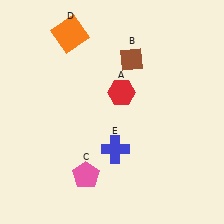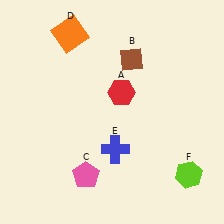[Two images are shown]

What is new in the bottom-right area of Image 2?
A lime hexagon (F) was added in the bottom-right area of Image 2.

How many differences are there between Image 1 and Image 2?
There is 1 difference between the two images.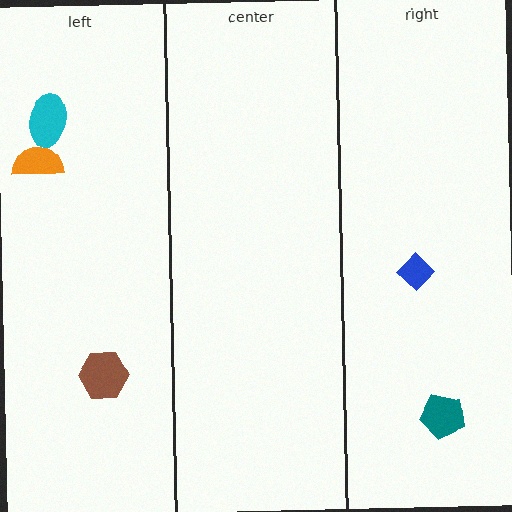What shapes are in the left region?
The cyan ellipse, the orange semicircle, the brown hexagon.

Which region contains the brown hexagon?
The left region.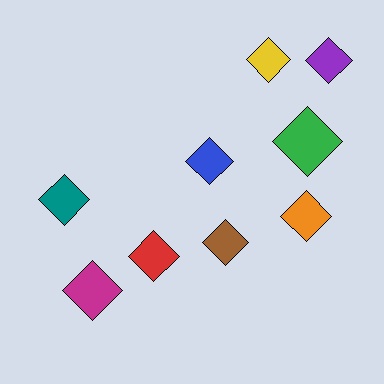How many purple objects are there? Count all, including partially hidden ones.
There is 1 purple object.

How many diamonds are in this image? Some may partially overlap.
There are 9 diamonds.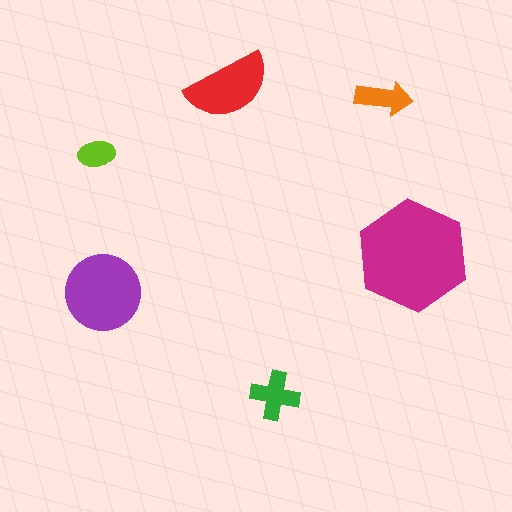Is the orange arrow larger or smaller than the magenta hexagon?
Smaller.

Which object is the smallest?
The lime ellipse.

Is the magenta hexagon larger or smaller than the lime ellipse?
Larger.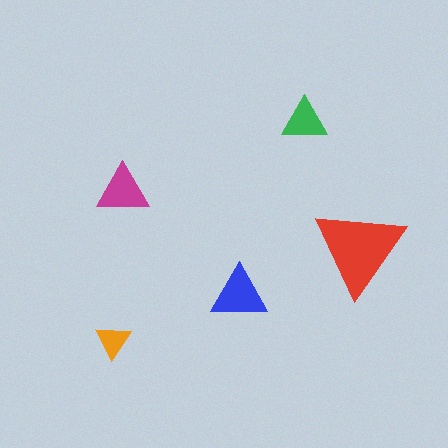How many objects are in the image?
There are 5 objects in the image.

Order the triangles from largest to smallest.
the red one, the blue one, the magenta one, the green one, the orange one.